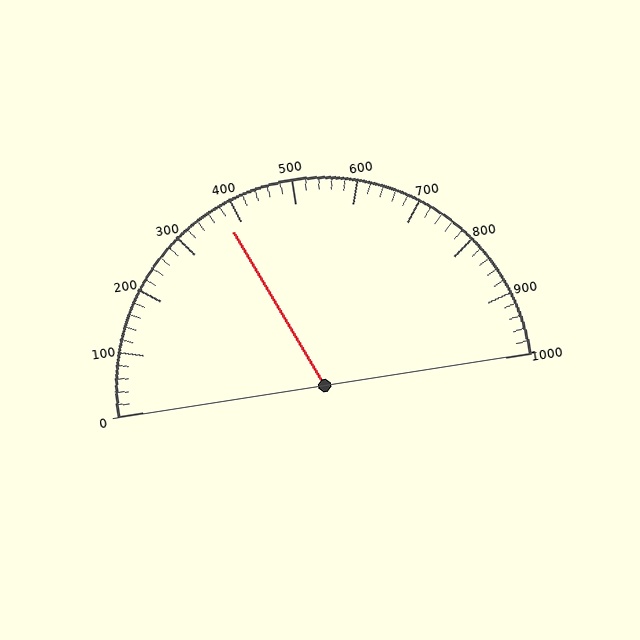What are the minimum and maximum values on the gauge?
The gauge ranges from 0 to 1000.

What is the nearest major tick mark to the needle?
The nearest major tick mark is 400.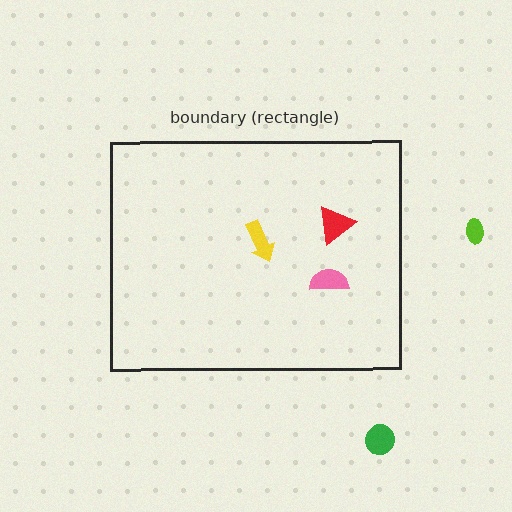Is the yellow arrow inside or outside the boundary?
Inside.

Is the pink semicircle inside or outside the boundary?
Inside.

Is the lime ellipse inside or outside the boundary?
Outside.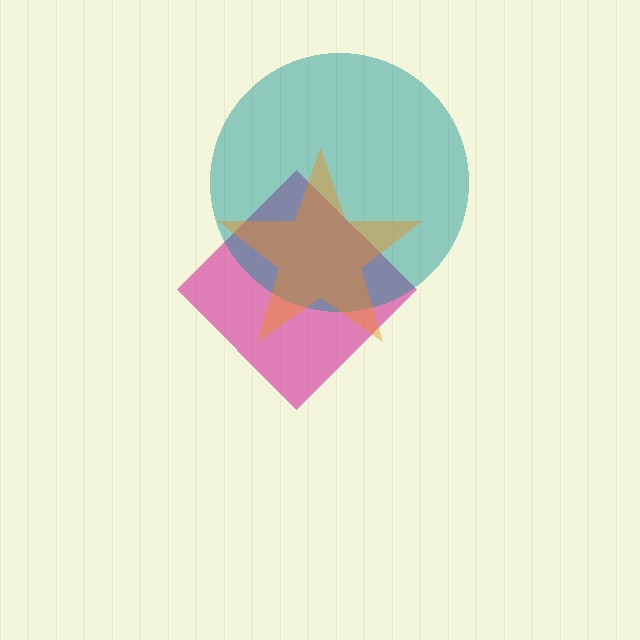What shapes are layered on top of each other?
The layered shapes are: a magenta diamond, a teal circle, an orange star.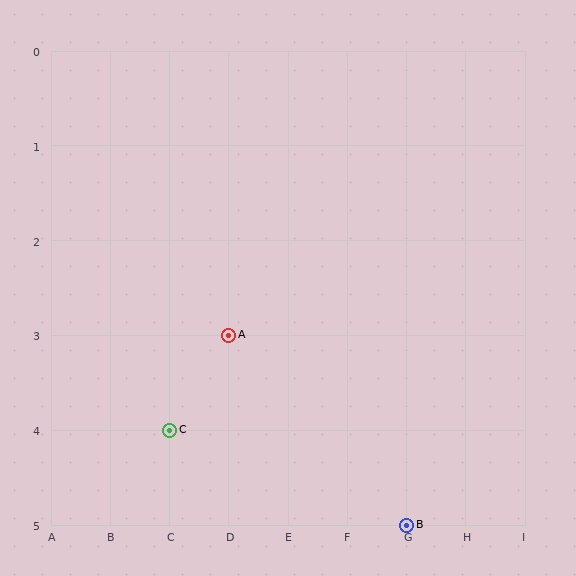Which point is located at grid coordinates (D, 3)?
Point A is at (D, 3).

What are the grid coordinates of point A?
Point A is at grid coordinates (D, 3).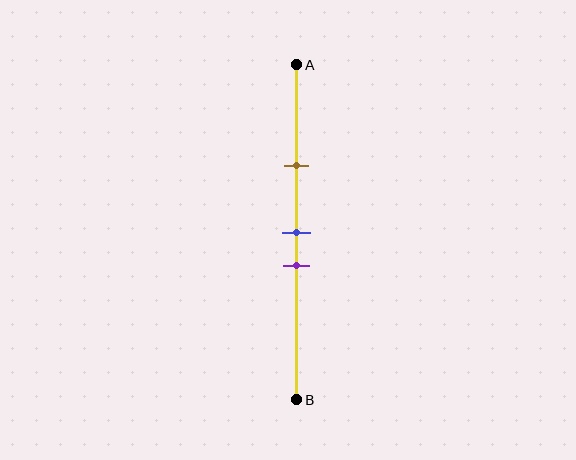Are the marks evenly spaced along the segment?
No, the marks are not evenly spaced.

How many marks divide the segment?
There are 3 marks dividing the segment.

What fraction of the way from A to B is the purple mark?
The purple mark is approximately 60% (0.6) of the way from A to B.